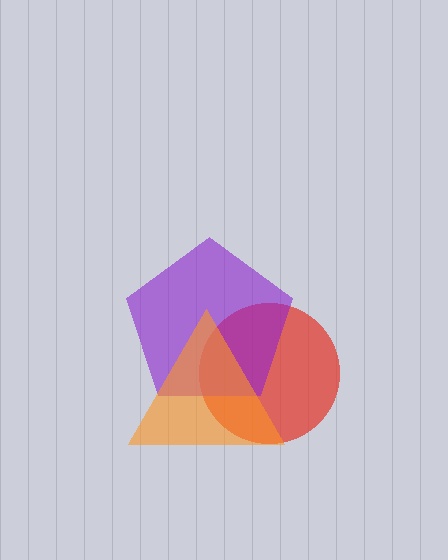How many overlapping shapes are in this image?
There are 3 overlapping shapes in the image.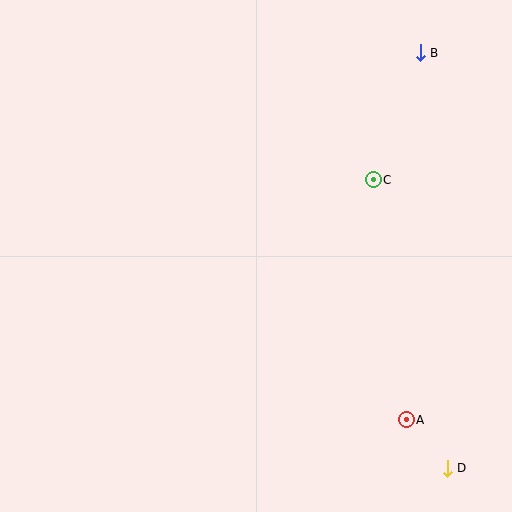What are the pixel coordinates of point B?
Point B is at (420, 53).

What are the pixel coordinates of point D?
Point D is at (447, 468).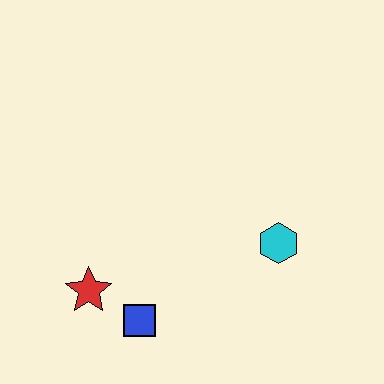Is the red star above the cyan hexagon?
No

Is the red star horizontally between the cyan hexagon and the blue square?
No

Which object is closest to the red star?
The blue square is closest to the red star.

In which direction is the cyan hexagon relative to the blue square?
The cyan hexagon is to the right of the blue square.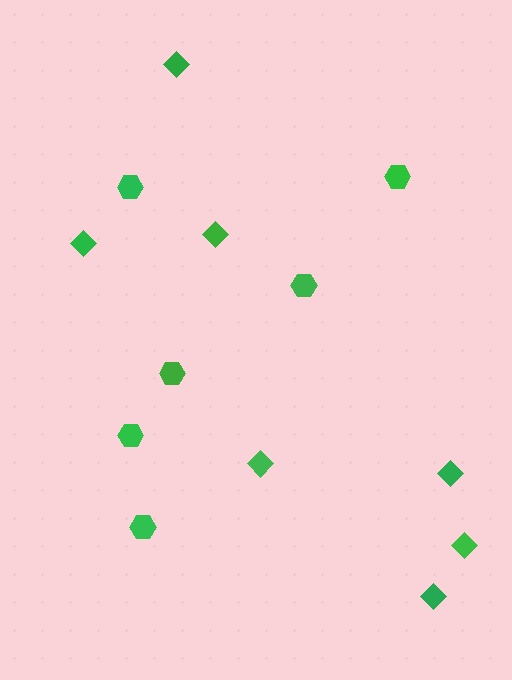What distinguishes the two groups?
There are 2 groups: one group of hexagons (6) and one group of diamonds (7).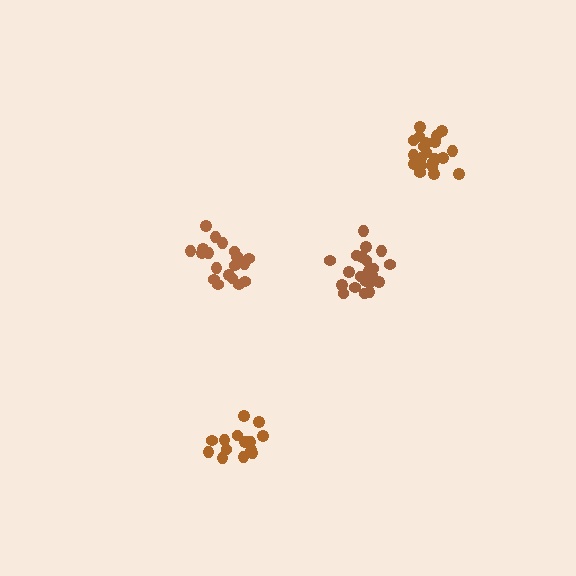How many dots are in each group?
Group 1: 20 dots, Group 2: 16 dots, Group 3: 21 dots, Group 4: 21 dots (78 total).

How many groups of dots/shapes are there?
There are 4 groups.